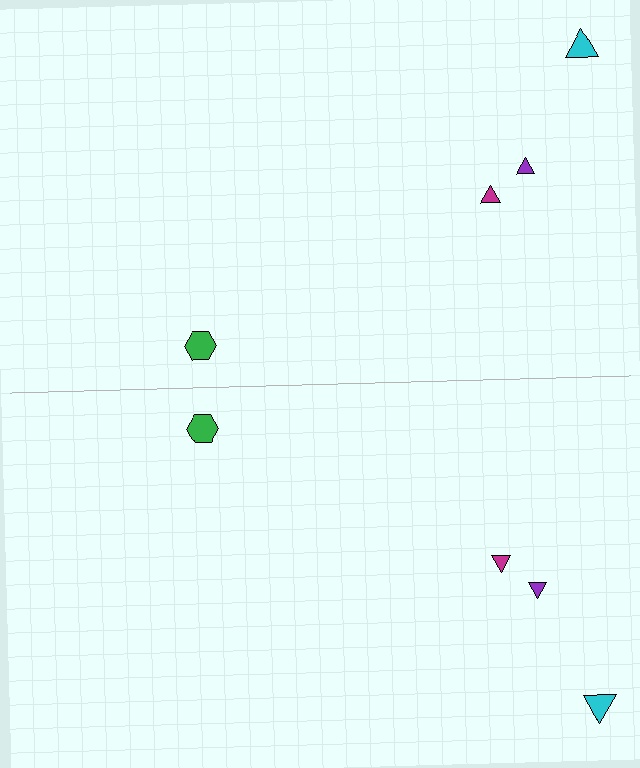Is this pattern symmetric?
Yes, this pattern has bilateral (reflection) symmetry.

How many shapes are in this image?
There are 8 shapes in this image.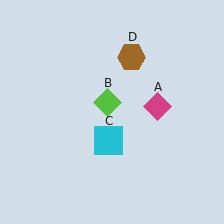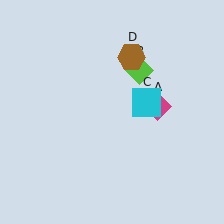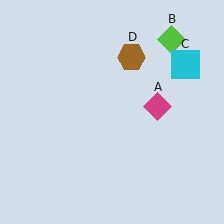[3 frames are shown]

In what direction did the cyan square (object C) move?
The cyan square (object C) moved up and to the right.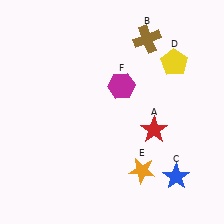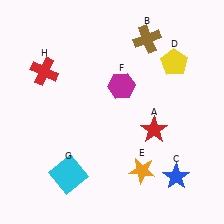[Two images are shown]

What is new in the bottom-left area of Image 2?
A cyan square (G) was added in the bottom-left area of Image 2.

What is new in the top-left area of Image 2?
A red cross (H) was added in the top-left area of Image 2.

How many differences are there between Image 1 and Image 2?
There are 2 differences between the two images.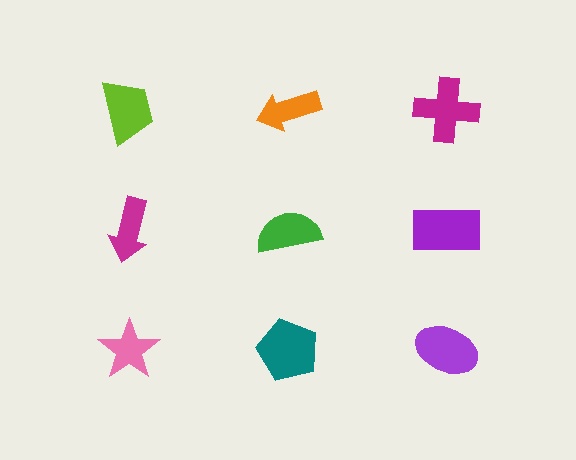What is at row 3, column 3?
A purple ellipse.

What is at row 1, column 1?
A lime trapezoid.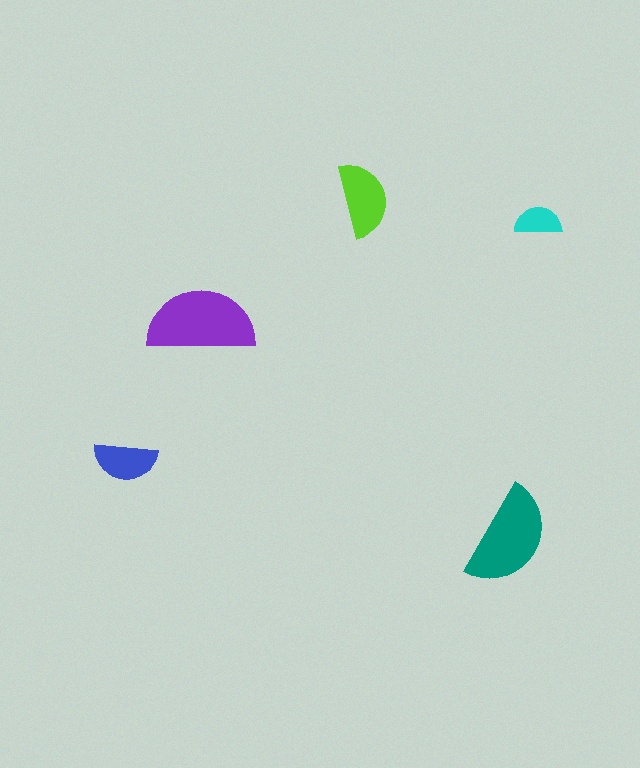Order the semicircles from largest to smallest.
the purple one, the teal one, the lime one, the blue one, the cyan one.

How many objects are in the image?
There are 5 objects in the image.